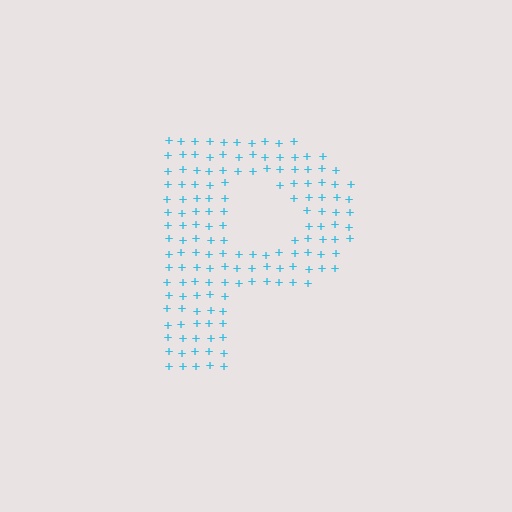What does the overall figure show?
The overall figure shows the letter P.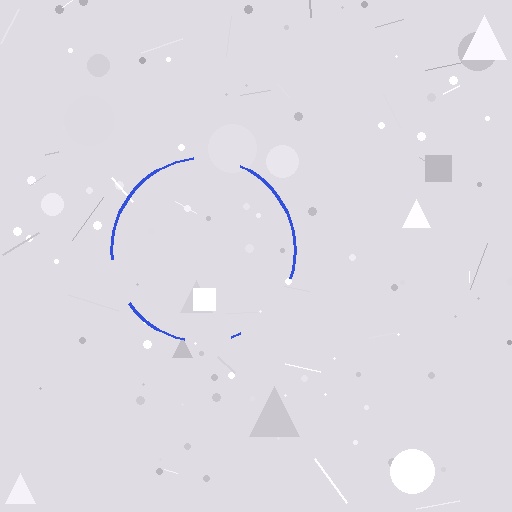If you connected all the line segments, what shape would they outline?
They would outline a circle.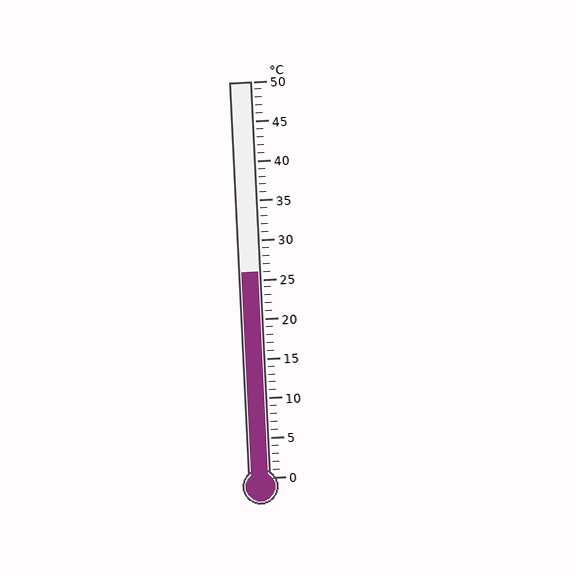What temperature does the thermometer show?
The thermometer shows approximately 26°C.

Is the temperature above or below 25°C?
The temperature is above 25°C.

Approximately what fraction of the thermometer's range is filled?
The thermometer is filled to approximately 50% of its range.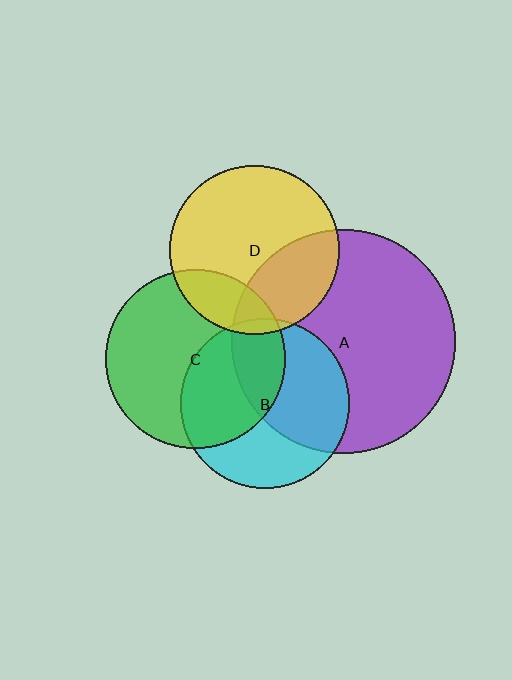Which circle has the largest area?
Circle A (purple).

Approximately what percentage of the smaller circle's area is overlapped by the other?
Approximately 30%.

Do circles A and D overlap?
Yes.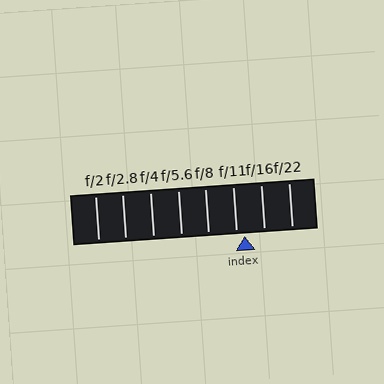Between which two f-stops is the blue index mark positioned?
The index mark is between f/11 and f/16.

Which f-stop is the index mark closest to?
The index mark is closest to f/11.